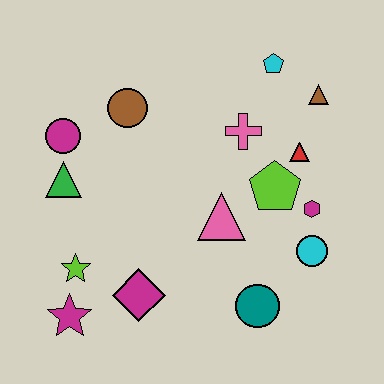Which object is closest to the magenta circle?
The green triangle is closest to the magenta circle.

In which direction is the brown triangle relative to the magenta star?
The brown triangle is to the right of the magenta star.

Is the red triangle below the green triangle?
No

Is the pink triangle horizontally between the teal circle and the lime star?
Yes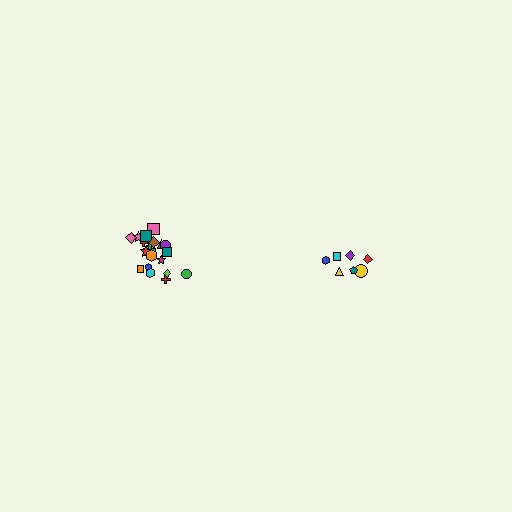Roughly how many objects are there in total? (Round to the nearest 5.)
Roughly 30 objects in total.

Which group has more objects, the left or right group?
The left group.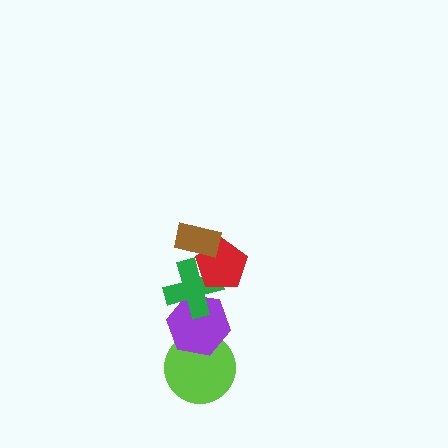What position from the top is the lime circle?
The lime circle is 5th from the top.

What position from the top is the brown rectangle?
The brown rectangle is 1st from the top.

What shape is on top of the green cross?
The red pentagon is on top of the green cross.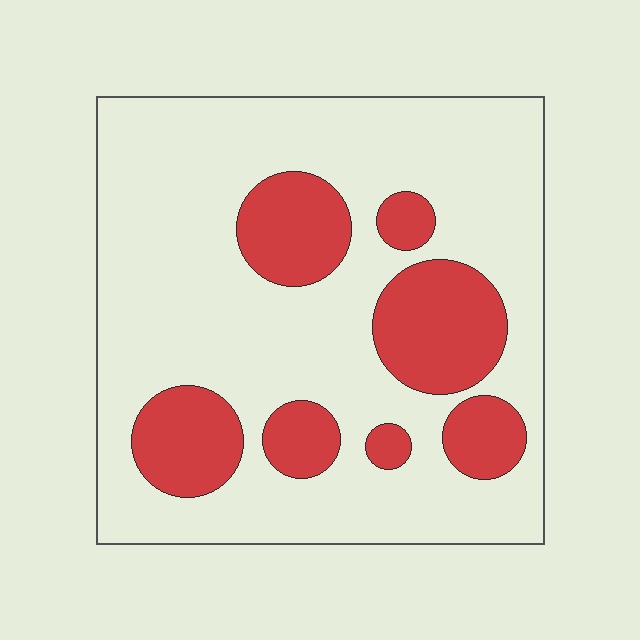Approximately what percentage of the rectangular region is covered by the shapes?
Approximately 25%.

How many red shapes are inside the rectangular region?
7.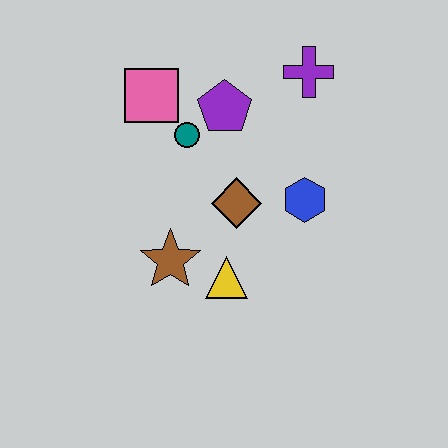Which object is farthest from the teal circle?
The yellow triangle is farthest from the teal circle.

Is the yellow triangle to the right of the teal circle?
Yes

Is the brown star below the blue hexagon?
Yes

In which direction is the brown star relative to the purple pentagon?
The brown star is below the purple pentagon.